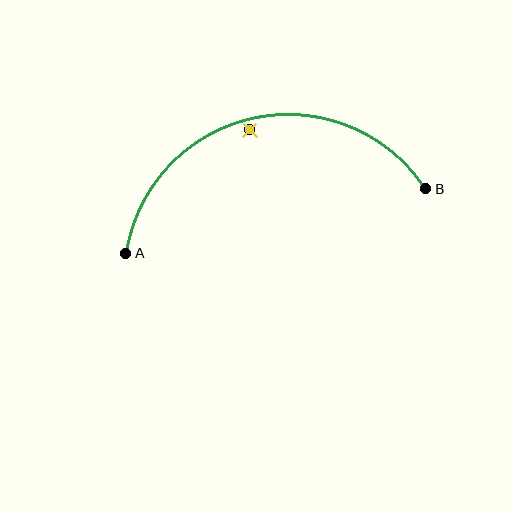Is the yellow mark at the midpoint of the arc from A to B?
No — the yellow mark does not lie on the arc at all. It sits slightly inside the curve.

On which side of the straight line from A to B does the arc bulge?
The arc bulges above the straight line connecting A and B.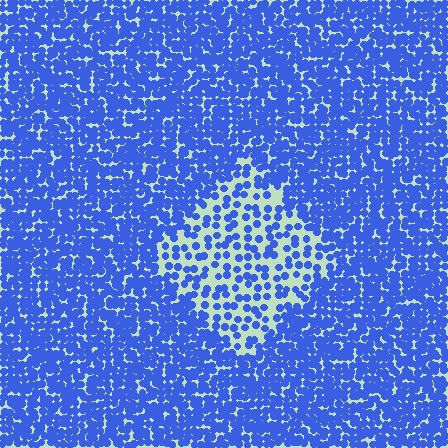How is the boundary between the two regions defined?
The boundary is defined by a change in element density (approximately 2.3x ratio). All elements are the same color, size, and shape.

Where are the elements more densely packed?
The elements are more densely packed outside the diamond boundary.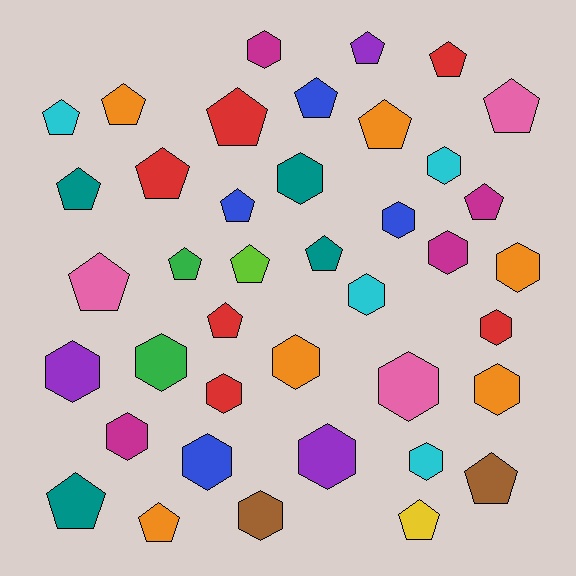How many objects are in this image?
There are 40 objects.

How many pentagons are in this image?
There are 21 pentagons.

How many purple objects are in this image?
There are 3 purple objects.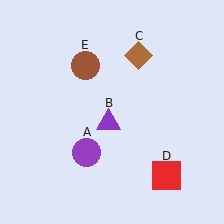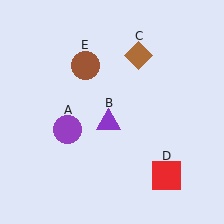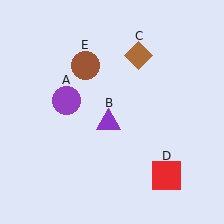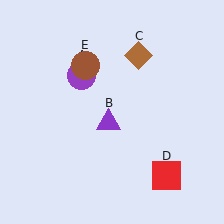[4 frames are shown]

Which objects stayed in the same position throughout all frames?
Purple triangle (object B) and brown diamond (object C) and red square (object D) and brown circle (object E) remained stationary.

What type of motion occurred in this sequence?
The purple circle (object A) rotated clockwise around the center of the scene.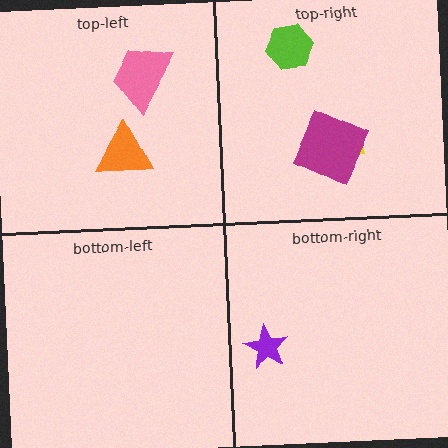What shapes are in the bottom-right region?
The purple star.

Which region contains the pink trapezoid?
The top-left region.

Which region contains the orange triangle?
The top-left region.